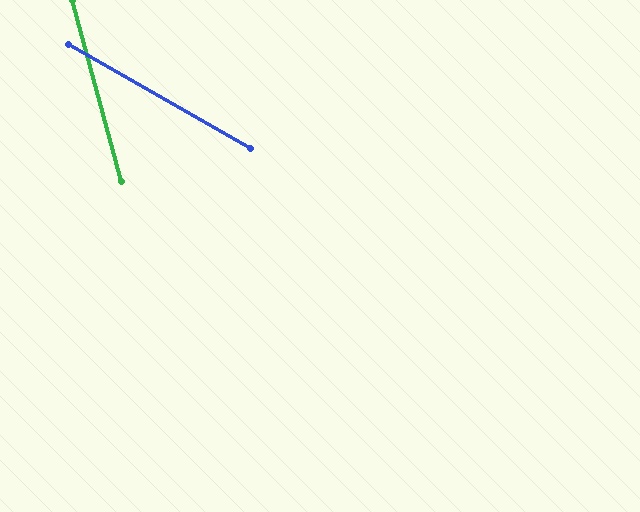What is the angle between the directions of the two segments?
Approximately 45 degrees.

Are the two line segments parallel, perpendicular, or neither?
Neither parallel nor perpendicular — they differ by about 45°.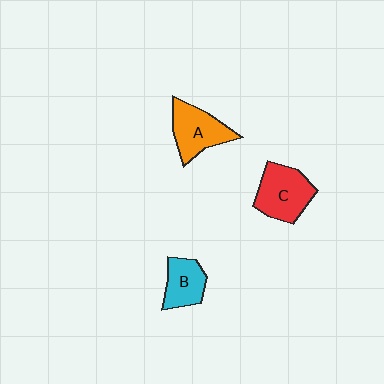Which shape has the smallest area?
Shape B (cyan).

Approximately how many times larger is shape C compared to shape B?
Approximately 1.4 times.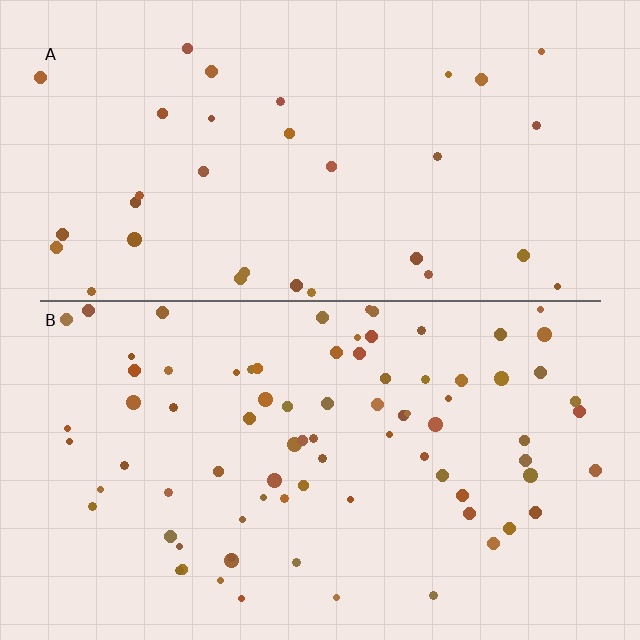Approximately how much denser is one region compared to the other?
Approximately 2.5× — region B over region A.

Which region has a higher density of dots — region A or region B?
B (the bottom).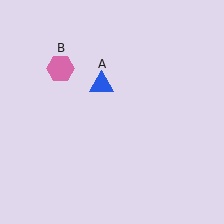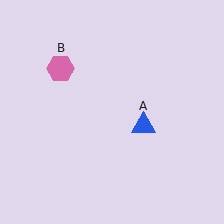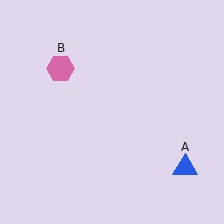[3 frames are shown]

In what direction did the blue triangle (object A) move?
The blue triangle (object A) moved down and to the right.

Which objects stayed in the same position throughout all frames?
Pink hexagon (object B) remained stationary.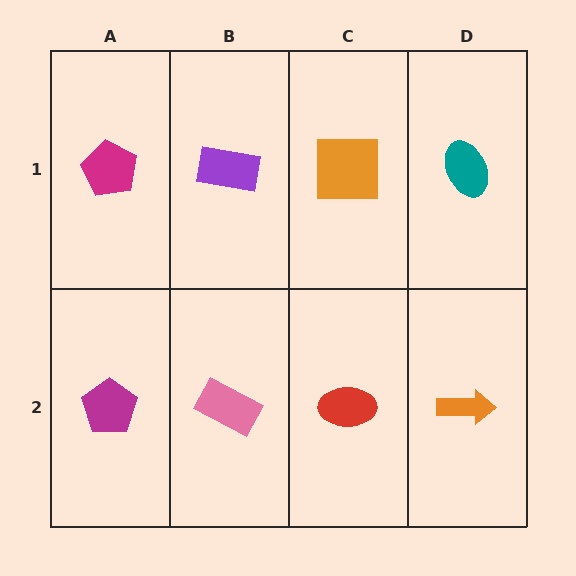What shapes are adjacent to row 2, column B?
A purple rectangle (row 1, column B), a magenta pentagon (row 2, column A), a red ellipse (row 2, column C).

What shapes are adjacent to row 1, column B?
A pink rectangle (row 2, column B), a magenta pentagon (row 1, column A), an orange square (row 1, column C).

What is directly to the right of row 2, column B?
A red ellipse.